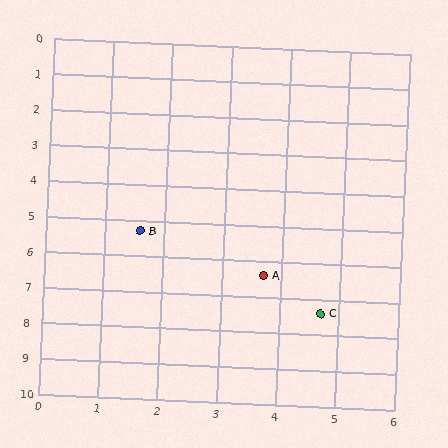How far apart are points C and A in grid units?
Points C and A are about 1.4 grid units apart.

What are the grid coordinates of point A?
Point A is at approximately (3.7, 6.4).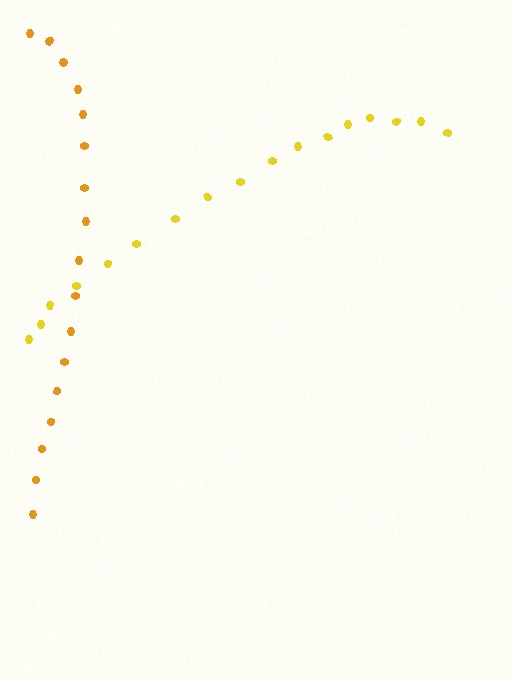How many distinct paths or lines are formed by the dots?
There are 2 distinct paths.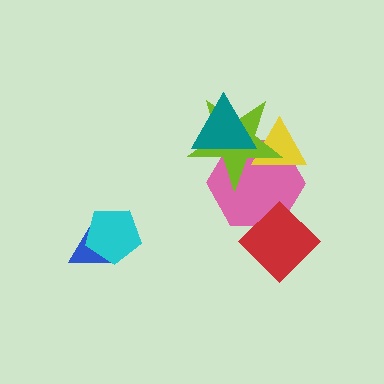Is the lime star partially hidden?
Yes, it is partially covered by another shape.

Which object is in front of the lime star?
The teal triangle is in front of the lime star.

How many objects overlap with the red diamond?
1 object overlaps with the red diamond.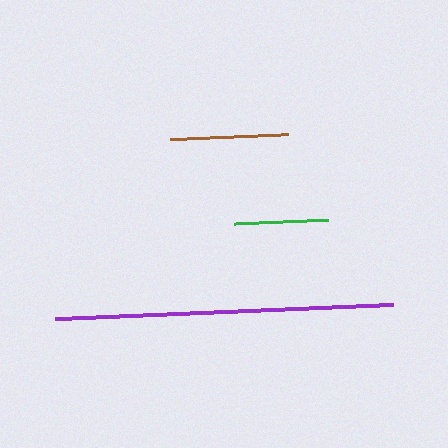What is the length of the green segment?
The green segment is approximately 94 pixels long.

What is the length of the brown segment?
The brown segment is approximately 118 pixels long.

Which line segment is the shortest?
The green line is the shortest at approximately 94 pixels.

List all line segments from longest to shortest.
From longest to shortest: purple, brown, green.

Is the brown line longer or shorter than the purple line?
The purple line is longer than the brown line.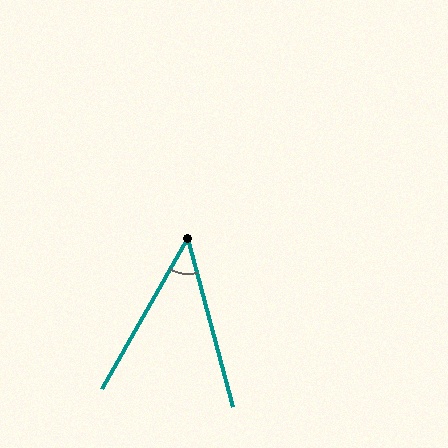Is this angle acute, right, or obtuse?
It is acute.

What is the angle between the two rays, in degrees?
Approximately 45 degrees.